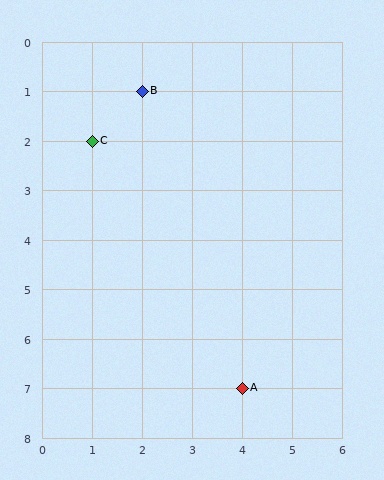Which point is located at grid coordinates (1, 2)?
Point C is at (1, 2).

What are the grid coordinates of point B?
Point B is at grid coordinates (2, 1).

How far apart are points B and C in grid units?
Points B and C are 1 column and 1 row apart (about 1.4 grid units diagonally).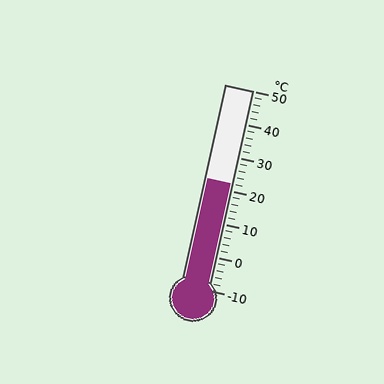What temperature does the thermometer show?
The thermometer shows approximately 22°C.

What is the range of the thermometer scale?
The thermometer scale ranges from -10°C to 50°C.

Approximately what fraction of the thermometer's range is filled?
The thermometer is filled to approximately 55% of its range.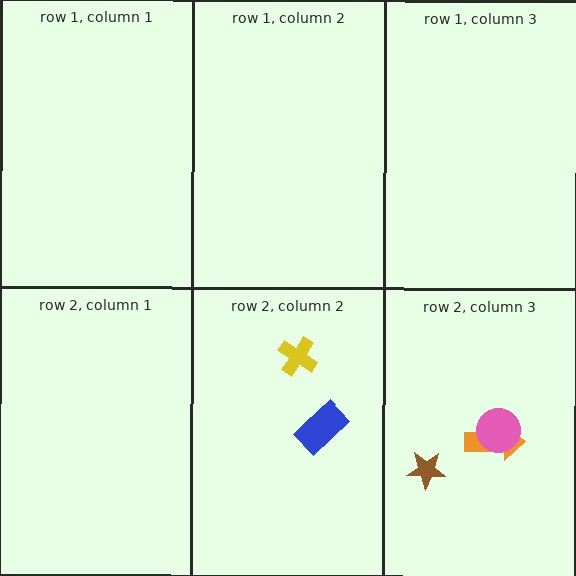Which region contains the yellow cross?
The row 2, column 2 region.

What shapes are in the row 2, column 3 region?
The orange arrow, the pink circle, the brown star.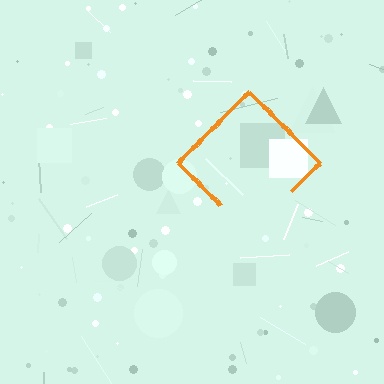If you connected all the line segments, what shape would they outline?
They would outline a diamond.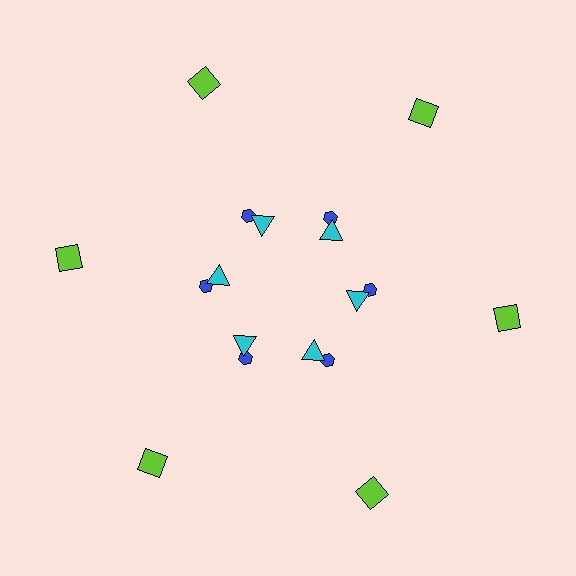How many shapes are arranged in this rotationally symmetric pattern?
There are 18 shapes, arranged in 6 groups of 3.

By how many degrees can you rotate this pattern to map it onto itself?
The pattern maps onto itself every 60 degrees of rotation.